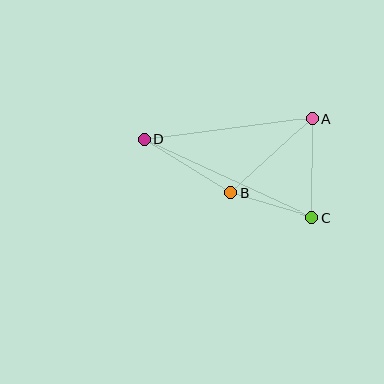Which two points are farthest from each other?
Points C and D are farthest from each other.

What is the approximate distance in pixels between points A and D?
The distance between A and D is approximately 170 pixels.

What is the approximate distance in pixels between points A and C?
The distance between A and C is approximately 99 pixels.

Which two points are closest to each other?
Points B and C are closest to each other.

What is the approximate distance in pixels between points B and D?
The distance between B and D is approximately 102 pixels.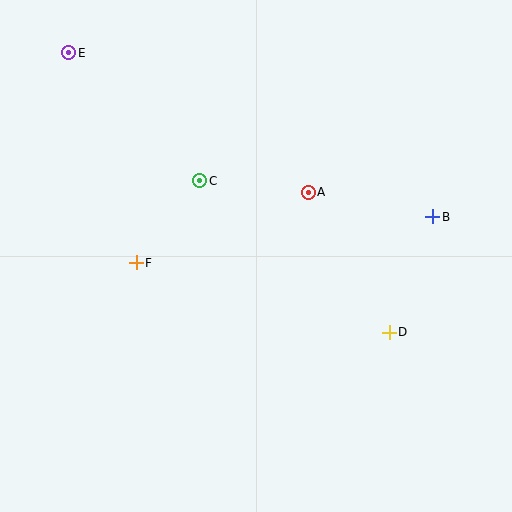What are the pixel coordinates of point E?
Point E is at (69, 53).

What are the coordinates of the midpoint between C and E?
The midpoint between C and E is at (134, 117).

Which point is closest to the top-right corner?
Point B is closest to the top-right corner.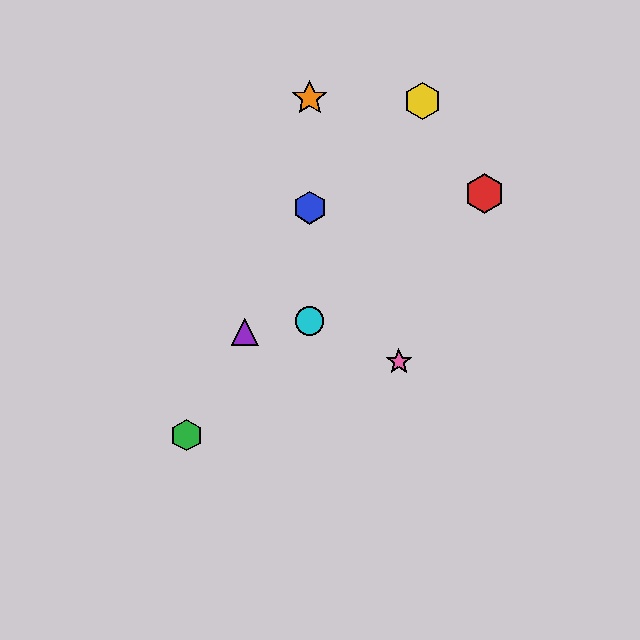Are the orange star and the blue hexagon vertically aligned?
Yes, both are at x≈310.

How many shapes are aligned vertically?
3 shapes (the blue hexagon, the orange star, the cyan circle) are aligned vertically.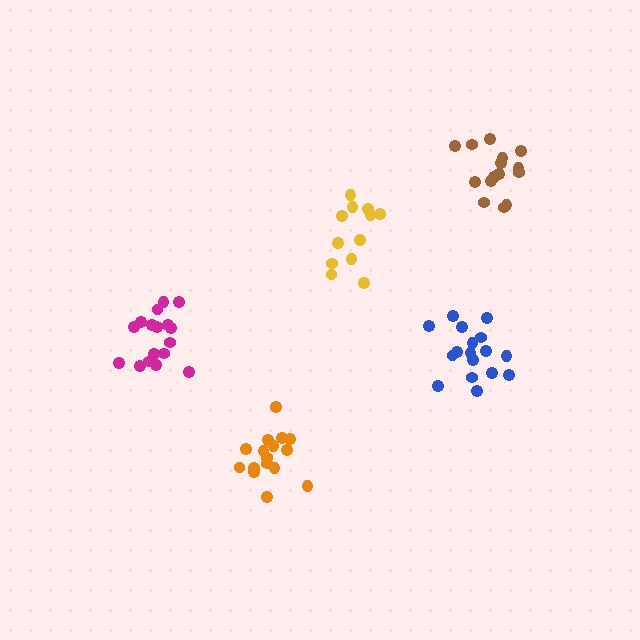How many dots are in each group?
Group 1: 12 dots, Group 2: 16 dots, Group 3: 17 dots, Group 4: 15 dots, Group 5: 17 dots (77 total).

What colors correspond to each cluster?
The clusters are colored: yellow, orange, magenta, brown, blue.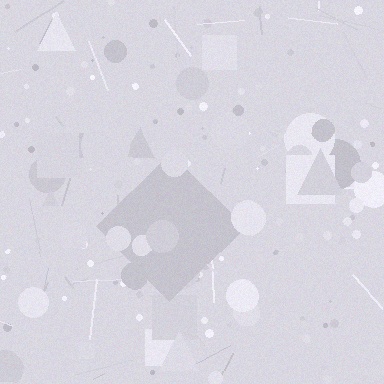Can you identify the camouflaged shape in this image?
The camouflaged shape is a diamond.